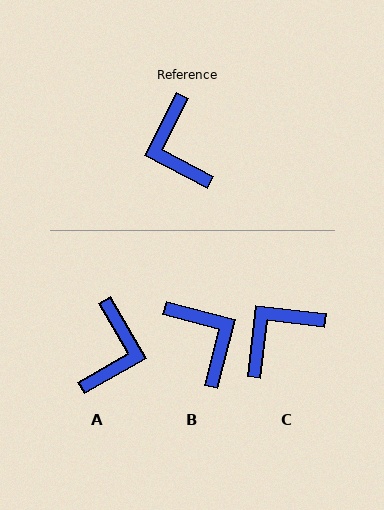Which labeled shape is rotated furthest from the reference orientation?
B, about 168 degrees away.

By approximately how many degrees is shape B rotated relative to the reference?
Approximately 168 degrees clockwise.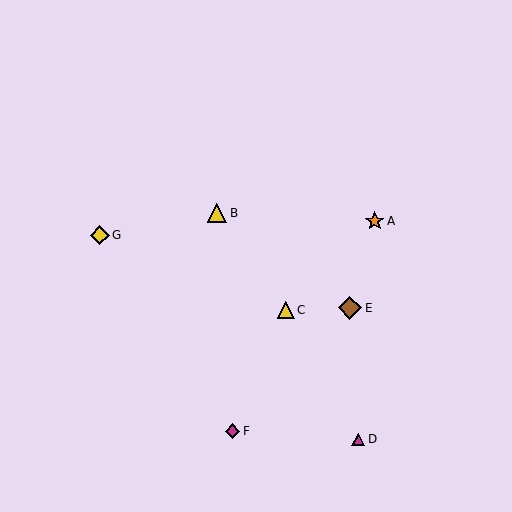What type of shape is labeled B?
Shape B is a yellow triangle.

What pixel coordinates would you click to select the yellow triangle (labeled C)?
Click at (286, 310) to select the yellow triangle C.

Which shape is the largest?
The brown diamond (labeled E) is the largest.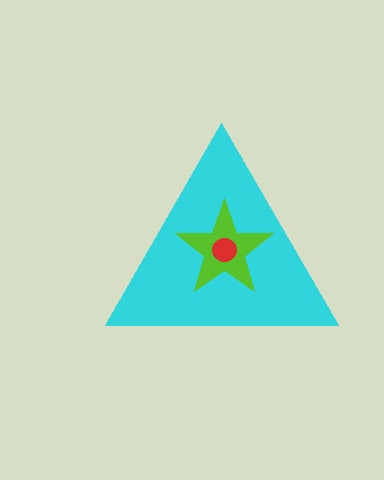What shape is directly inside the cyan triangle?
The lime star.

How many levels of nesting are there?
3.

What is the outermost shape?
The cyan triangle.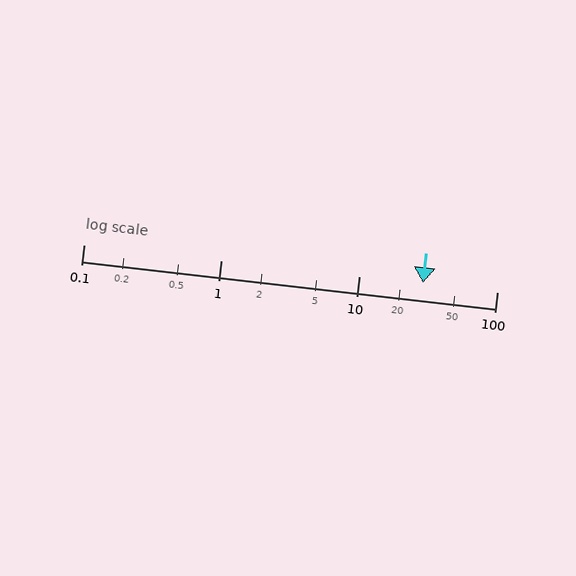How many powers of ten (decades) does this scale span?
The scale spans 3 decades, from 0.1 to 100.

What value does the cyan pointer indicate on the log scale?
The pointer indicates approximately 29.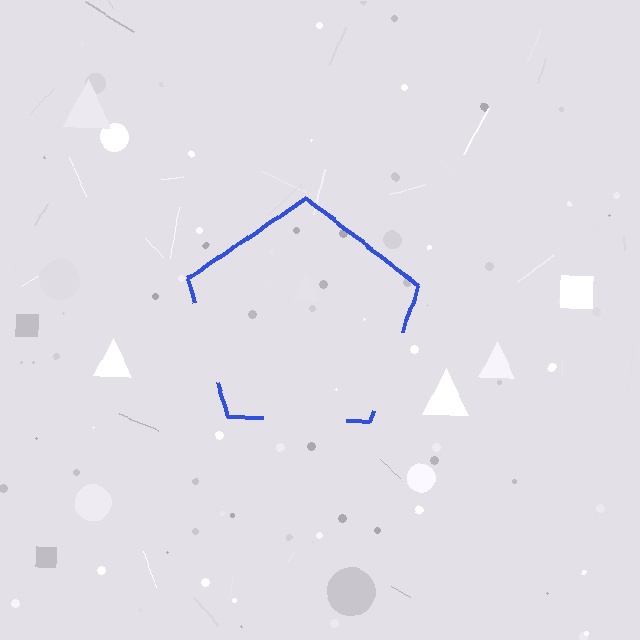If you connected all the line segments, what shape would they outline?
They would outline a pentagon.